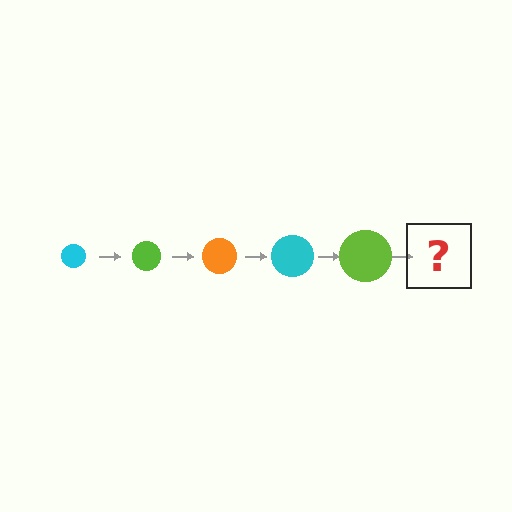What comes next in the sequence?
The next element should be an orange circle, larger than the previous one.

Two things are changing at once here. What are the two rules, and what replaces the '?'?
The two rules are that the circle grows larger each step and the color cycles through cyan, lime, and orange. The '?' should be an orange circle, larger than the previous one.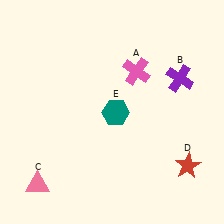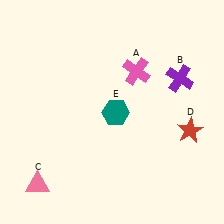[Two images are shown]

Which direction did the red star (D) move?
The red star (D) moved up.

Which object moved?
The red star (D) moved up.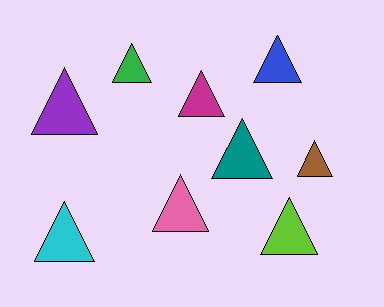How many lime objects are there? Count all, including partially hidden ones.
There is 1 lime object.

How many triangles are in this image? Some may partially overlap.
There are 9 triangles.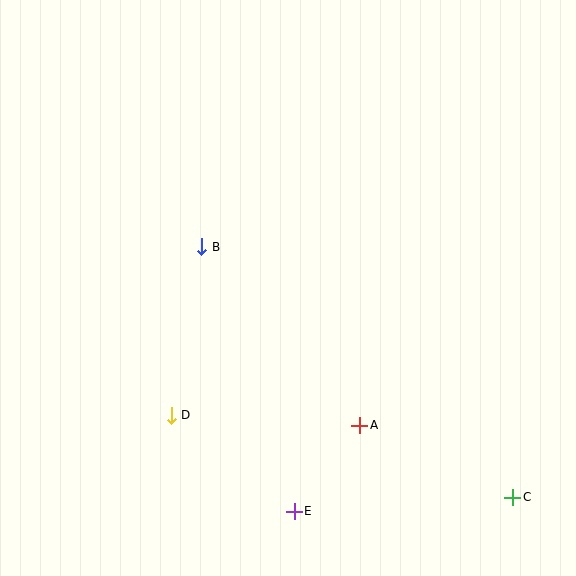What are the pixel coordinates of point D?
Point D is at (171, 415).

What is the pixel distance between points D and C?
The distance between D and C is 351 pixels.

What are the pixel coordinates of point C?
Point C is at (513, 497).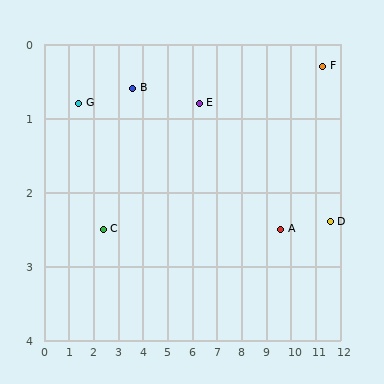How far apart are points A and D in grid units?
Points A and D are about 2.0 grid units apart.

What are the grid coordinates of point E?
Point E is at approximately (6.3, 0.8).